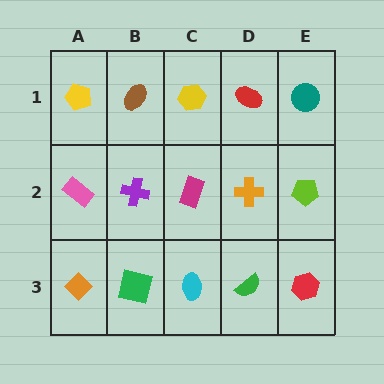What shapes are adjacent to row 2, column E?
A teal circle (row 1, column E), a red hexagon (row 3, column E), an orange cross (row 2, column D).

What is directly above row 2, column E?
A teal circle.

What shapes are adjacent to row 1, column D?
An orange cross (row 2, column D), a yellow hexagon (row 1, column C), a teal circle (row 1, column E).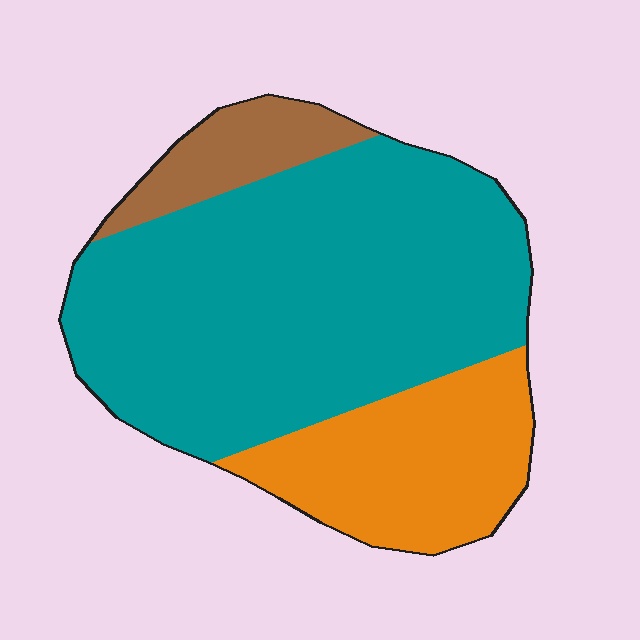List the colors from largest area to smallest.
From largest to smallest: teal, orange, brown.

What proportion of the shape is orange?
Orange takes up less than a quarter of the shape.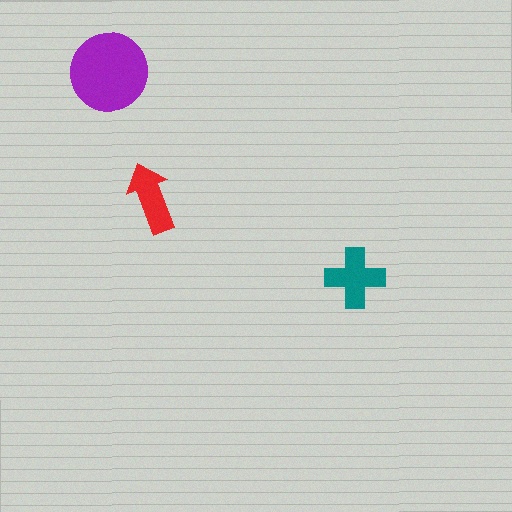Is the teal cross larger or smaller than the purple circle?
Smaller.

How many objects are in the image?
There are 3 objects in the image.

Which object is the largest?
The purple circle.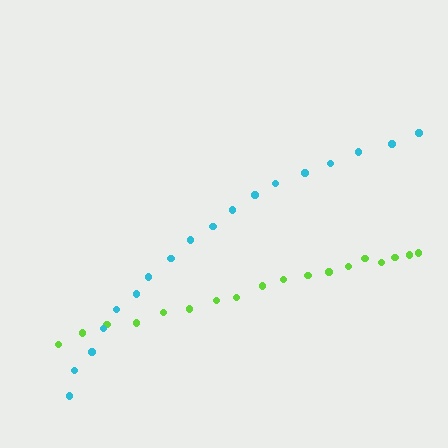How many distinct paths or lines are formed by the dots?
There are 2 distinct paths.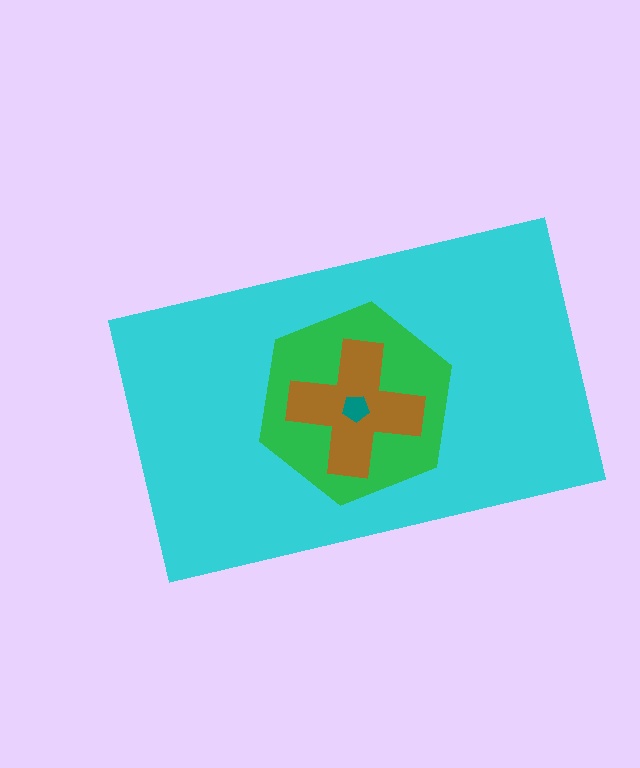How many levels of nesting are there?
4.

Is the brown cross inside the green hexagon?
Yes.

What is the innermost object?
The teal pentagon.